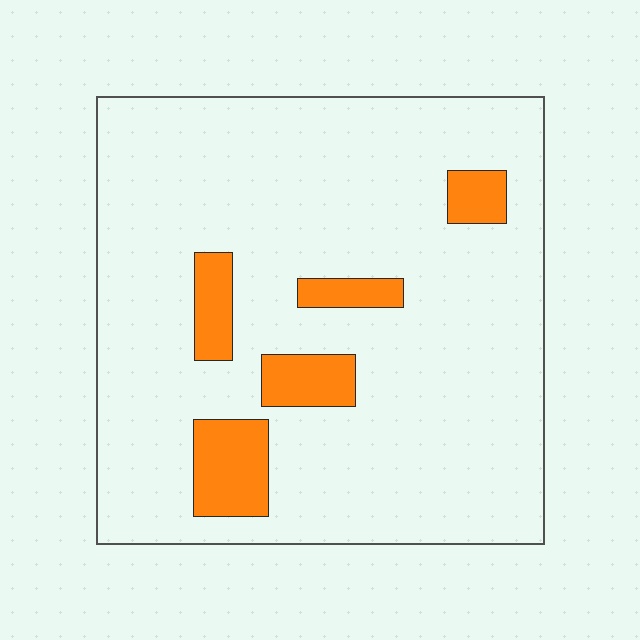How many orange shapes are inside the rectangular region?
5.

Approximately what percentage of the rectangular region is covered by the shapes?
Approximately 10%.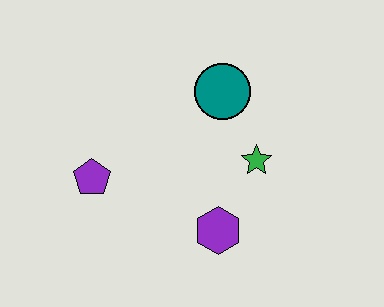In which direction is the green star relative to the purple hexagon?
The green star is above the purple hexagon.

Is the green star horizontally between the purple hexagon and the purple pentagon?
No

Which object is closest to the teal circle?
The green star is closest to the teal circle.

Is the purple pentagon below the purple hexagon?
No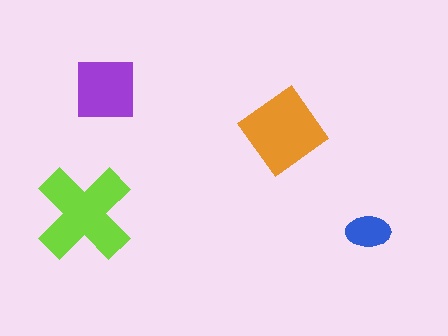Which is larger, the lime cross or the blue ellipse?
The lime cross.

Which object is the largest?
The lime cross.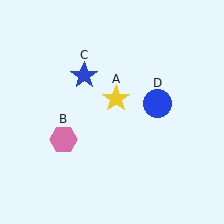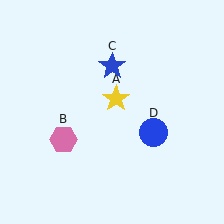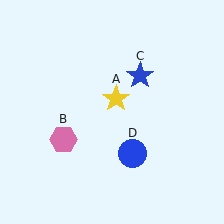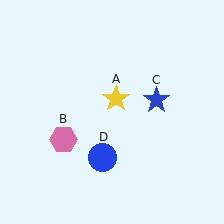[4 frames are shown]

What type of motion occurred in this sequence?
The blue star (object C), blue circle (object D) rotated clockwise around the center of the scene.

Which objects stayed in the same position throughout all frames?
Yellow star (object A) and pink hexagon (object B) remained stationary.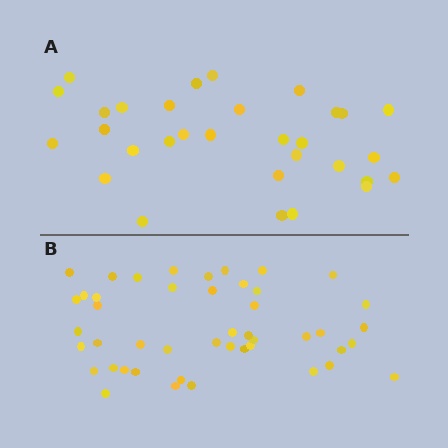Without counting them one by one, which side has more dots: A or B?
Region B (the bottom region) has more dots.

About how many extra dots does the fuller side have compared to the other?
Region B has approximately 15 more dots than region A.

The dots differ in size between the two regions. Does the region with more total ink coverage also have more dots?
No. Region A has more total ink coverage because its dots are larger, but region B actually contains more individual dots. Total area can be misleading — the number of items is what matters here.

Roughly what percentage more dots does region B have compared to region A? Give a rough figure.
About 50% more.